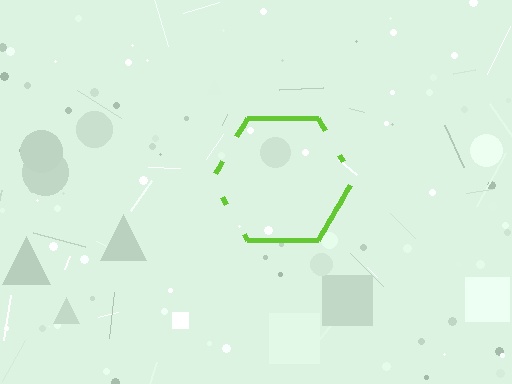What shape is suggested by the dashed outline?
The dashed outline suggests a hexagon.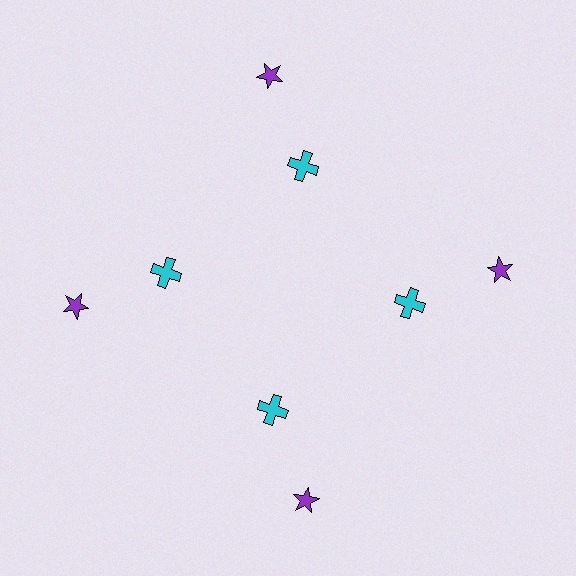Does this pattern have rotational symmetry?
Yes, this pattern has 4-fold rotational symmetry. It looks the same after rotating 90 degrees around the center.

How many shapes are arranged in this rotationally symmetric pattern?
There are 8 shapes, arranged in 4 groups of 2.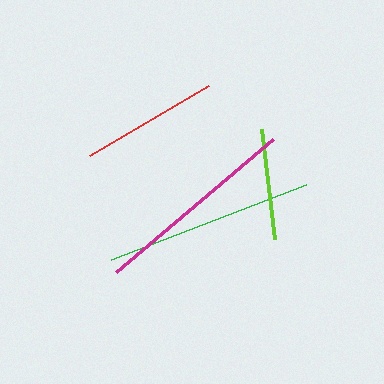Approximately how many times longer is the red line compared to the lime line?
The red line is approximately 1.2 times the length of the lime line.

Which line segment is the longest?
The green line is the longest at approximately 208 pixels.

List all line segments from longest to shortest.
From longest to shortest: green, magenta, red, lime.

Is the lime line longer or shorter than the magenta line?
The magenta line is longer than the lime line.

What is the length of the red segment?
The red segment is approximately 138 pixels long.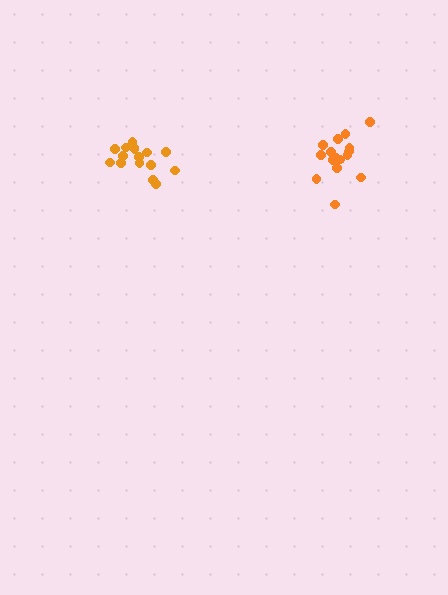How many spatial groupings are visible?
There are 2 spatial groupings.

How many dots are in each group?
Group 1: 16 dots, Group 2: 16 dots (32 total).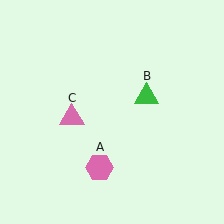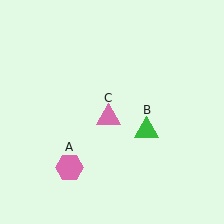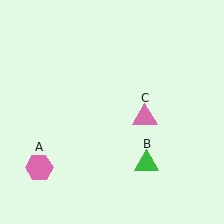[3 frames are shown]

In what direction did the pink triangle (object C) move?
The pink triangle (object C) moved right.